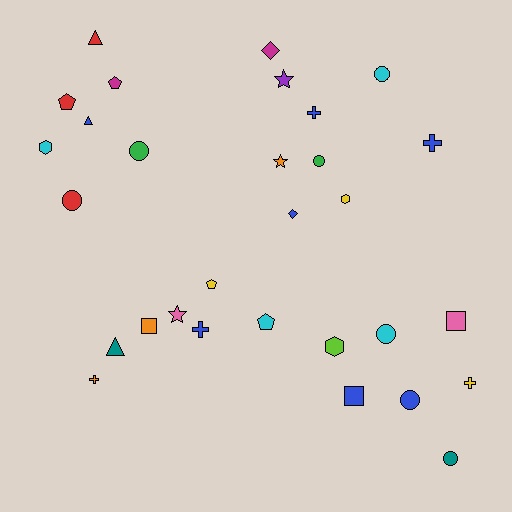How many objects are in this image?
There are 30 objects.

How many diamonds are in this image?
There are 2 diamonds.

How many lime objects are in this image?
There is 1 lime object.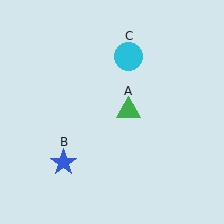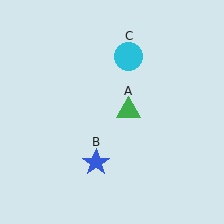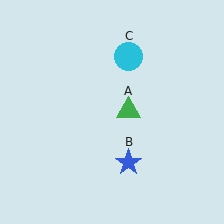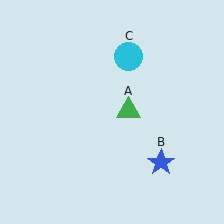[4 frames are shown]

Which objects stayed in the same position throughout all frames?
Green triangle (object A) and cyan circle (object C) remained stationary.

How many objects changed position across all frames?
1 object changed position: blue star (object B).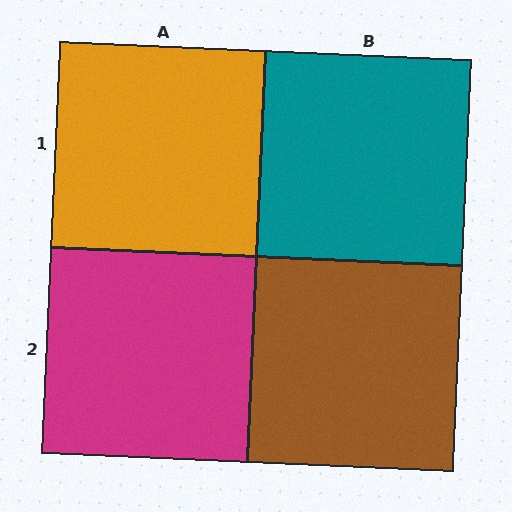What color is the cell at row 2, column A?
Magenta.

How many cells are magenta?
1 cell is magenta.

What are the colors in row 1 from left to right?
Orange, teal.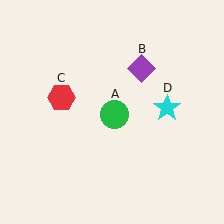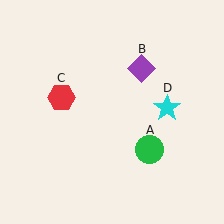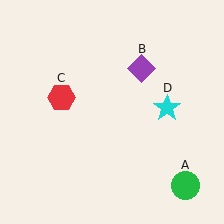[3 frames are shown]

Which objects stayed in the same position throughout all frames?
Purple diamond (object B) and red hexagon (object C) and cyan star (object D) remained stationary.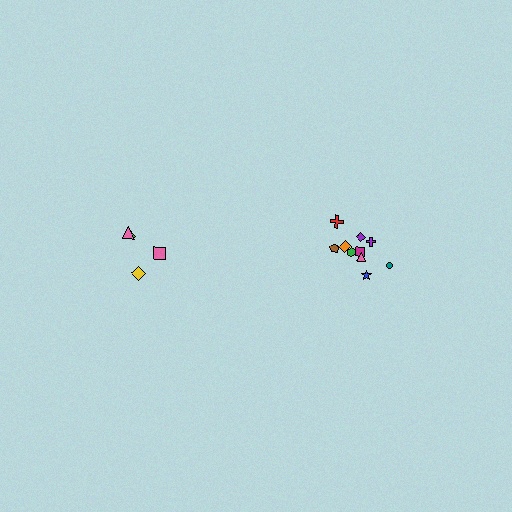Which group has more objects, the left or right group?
The right group.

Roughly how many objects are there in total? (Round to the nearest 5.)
Roughly 15 objects in total.